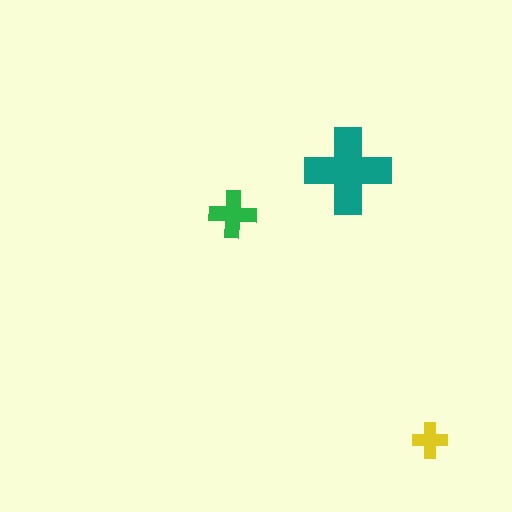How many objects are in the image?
There are 3 objects in the image.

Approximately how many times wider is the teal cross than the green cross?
About 2 times wider.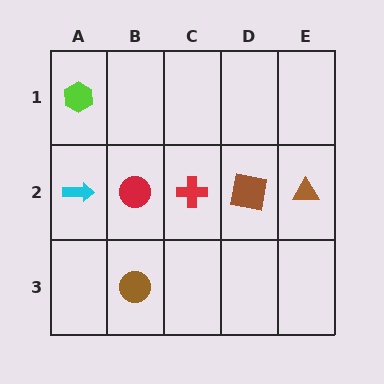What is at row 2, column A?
A cyan arrow.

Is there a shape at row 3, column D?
No, that cell is empty.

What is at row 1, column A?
A lime hexagon.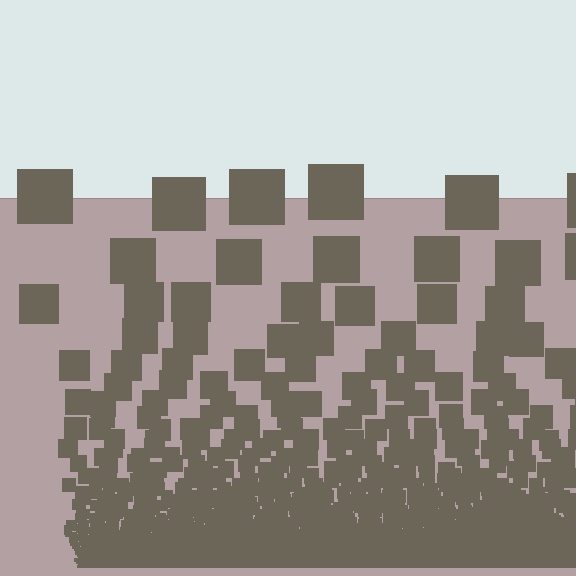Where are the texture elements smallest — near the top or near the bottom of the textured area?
Near the bottom.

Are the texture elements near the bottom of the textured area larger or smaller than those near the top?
Smaller. The gradient is inverted — elements near the bottom are smaller and denser.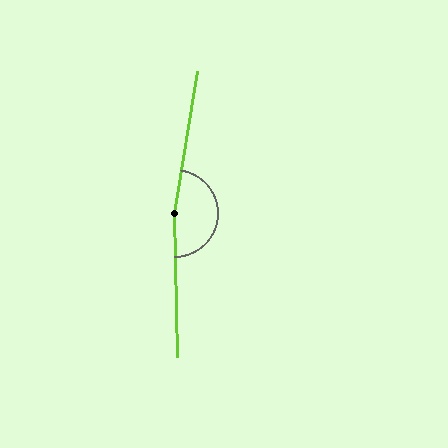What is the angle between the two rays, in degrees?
Approximately 169 degrees.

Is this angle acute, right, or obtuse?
It is obtuse.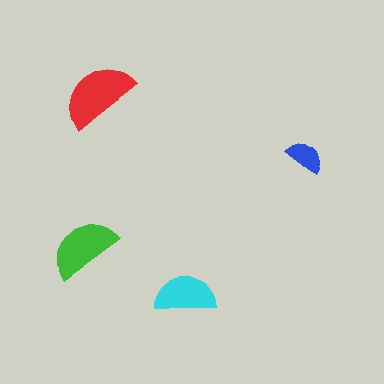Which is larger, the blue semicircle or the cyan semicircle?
The cyan one.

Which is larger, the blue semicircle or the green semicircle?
The green one.